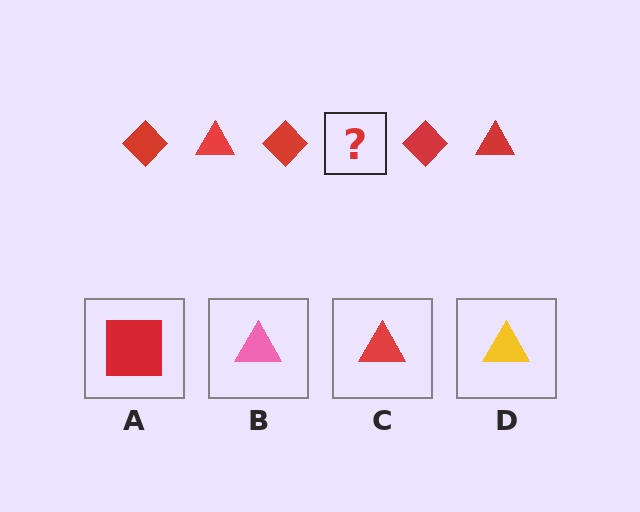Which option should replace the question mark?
Option C.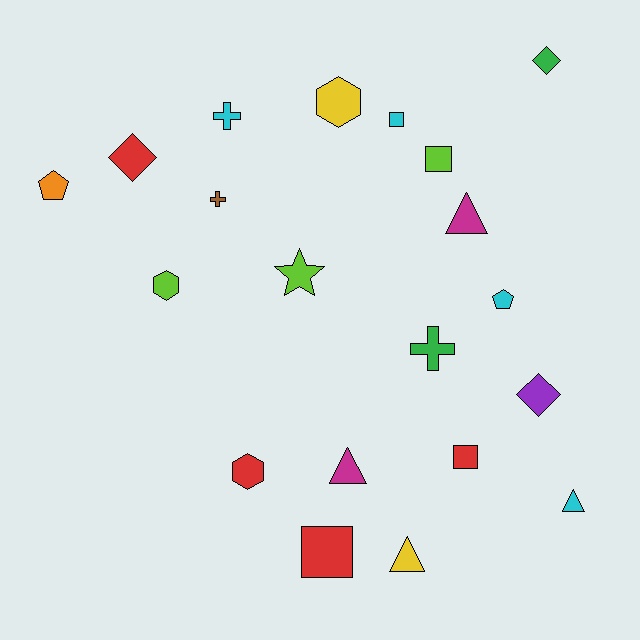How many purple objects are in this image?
There is 1 purple object.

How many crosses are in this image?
There are 3 crosses.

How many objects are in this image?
There are 20 objects.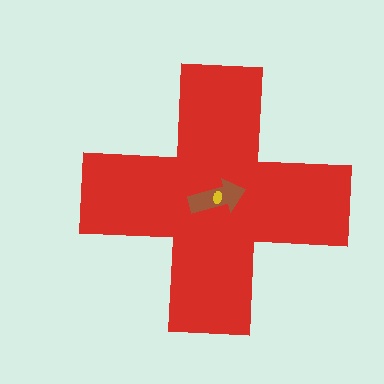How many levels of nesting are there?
3.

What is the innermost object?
The yellow ellipse.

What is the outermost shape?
The red cross.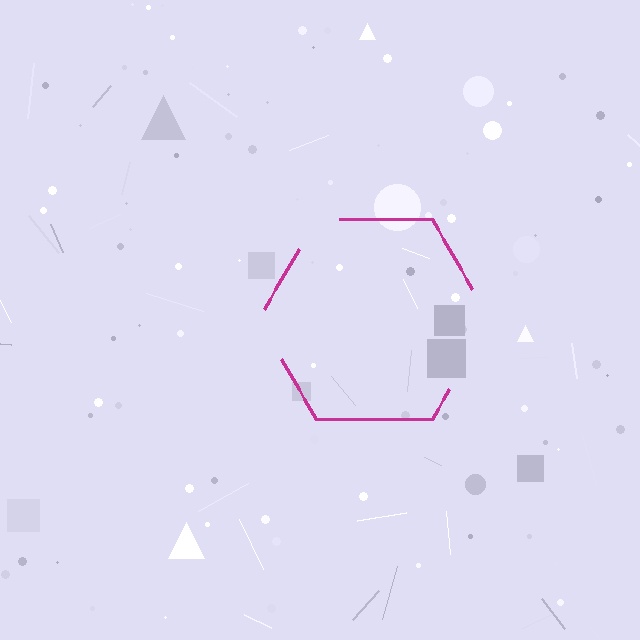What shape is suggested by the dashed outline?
The dashed outline suggests a hexagon.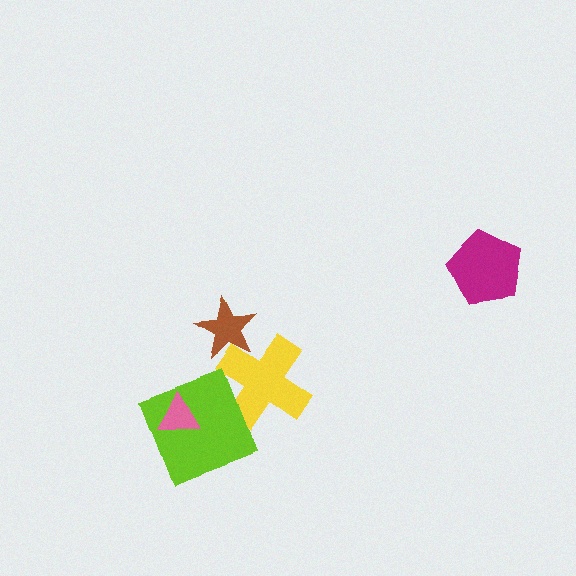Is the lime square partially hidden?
Yes, it is partially covered by another shape.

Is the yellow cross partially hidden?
Yes, it is partially covered by another shape.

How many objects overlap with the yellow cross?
2 objects overlap with the yellow cross.